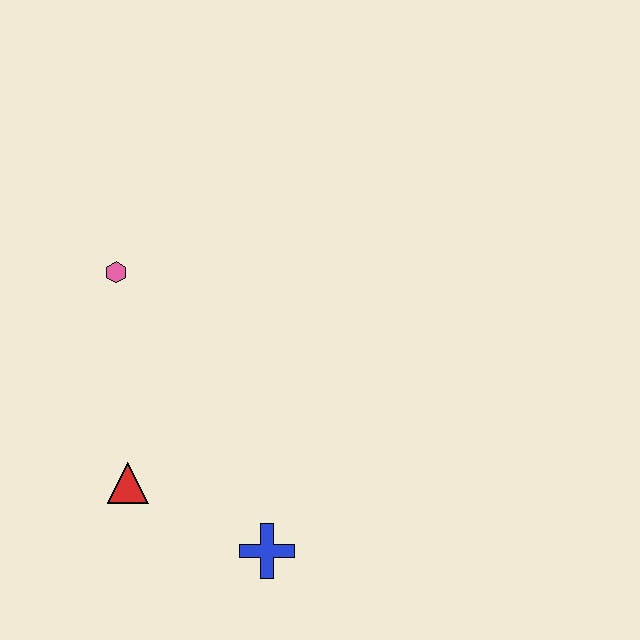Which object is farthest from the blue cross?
The pink hexagon is farthest from the blue cross.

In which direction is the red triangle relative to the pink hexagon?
The red triangle is below the pink hexagon.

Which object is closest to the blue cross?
The red triangle is closest to the blue cross.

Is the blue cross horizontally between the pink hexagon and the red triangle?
No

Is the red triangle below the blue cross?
No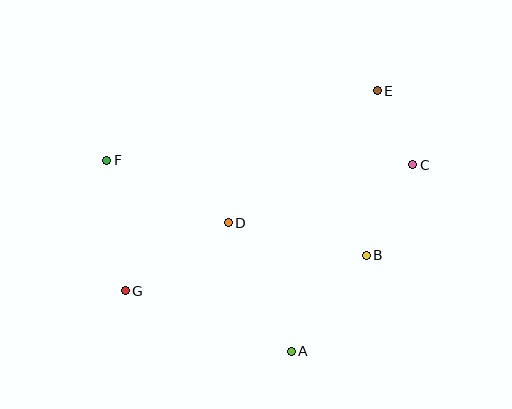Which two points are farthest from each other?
Points E and G are farthest from each other.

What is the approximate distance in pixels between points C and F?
The distance between C and F is approximately 306 pixels.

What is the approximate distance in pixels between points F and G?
The distance between F and G is approximately 132 pixels.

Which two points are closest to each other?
Points C and E are closest to each other.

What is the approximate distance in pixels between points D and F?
The distance between D and F is approximately 137 pixels.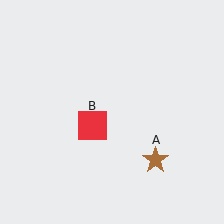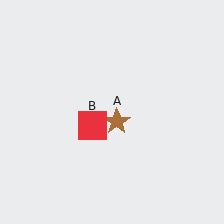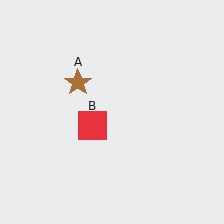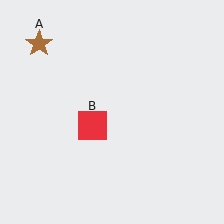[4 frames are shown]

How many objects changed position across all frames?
1 object changed position: brown star (object A).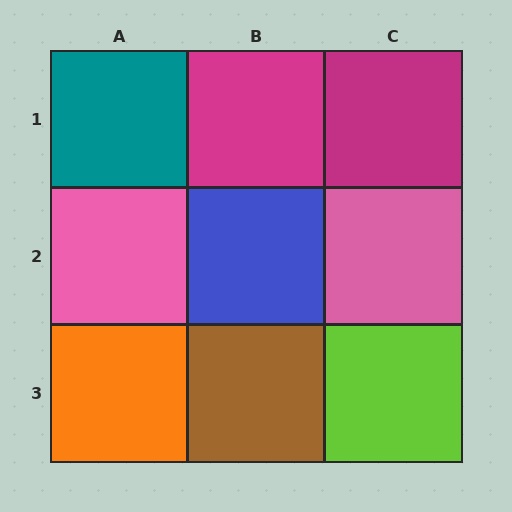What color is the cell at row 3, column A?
Orange.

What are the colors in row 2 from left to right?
Pink, blue, pink.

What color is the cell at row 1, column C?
Magenta.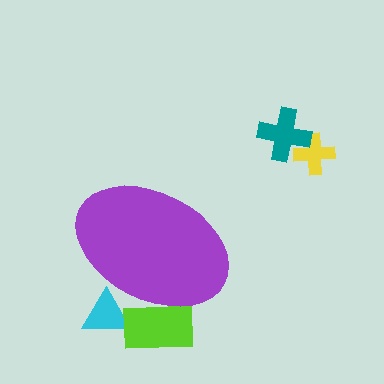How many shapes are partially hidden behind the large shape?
2 shapes are partially hidden.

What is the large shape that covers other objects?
A purple ellipse.